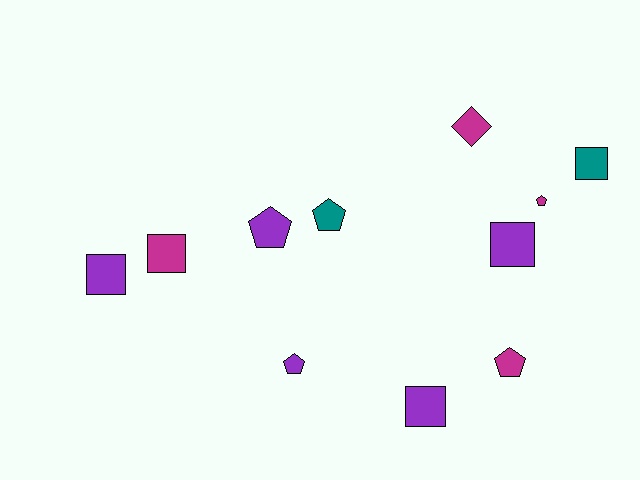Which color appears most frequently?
Purple, with 5 objects.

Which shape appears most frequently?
Pentagon, with 5 objects.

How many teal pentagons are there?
There is 1 teal pentagon.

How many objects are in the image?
There are 11 objects.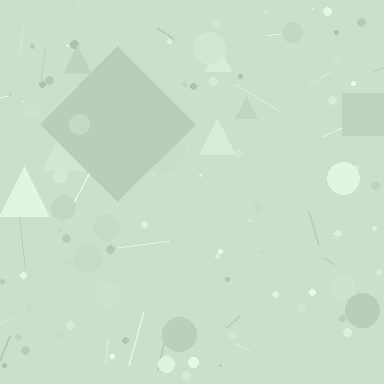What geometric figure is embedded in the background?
A diamond is embedded in the background.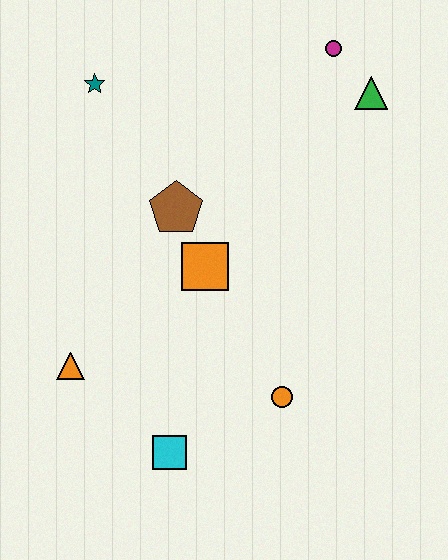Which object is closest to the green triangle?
The magenta circle is closest to the green triangle.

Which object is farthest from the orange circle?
The teal star is farthest from the orange circle.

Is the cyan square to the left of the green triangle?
Yes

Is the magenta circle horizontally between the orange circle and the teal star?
No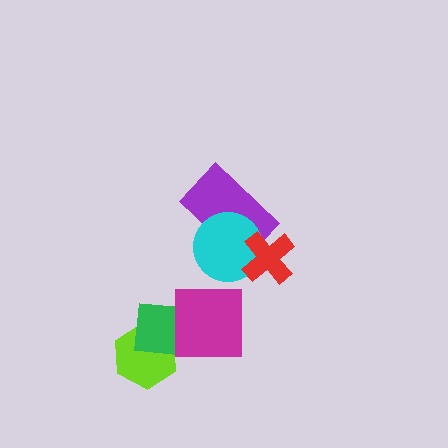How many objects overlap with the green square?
2 objects overlap with the green square.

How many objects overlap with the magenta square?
1 object overlaps with the magenta square.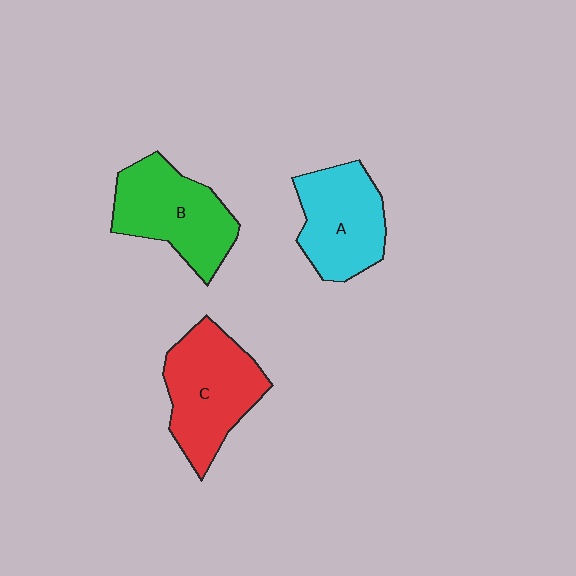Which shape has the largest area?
Shape C (red).